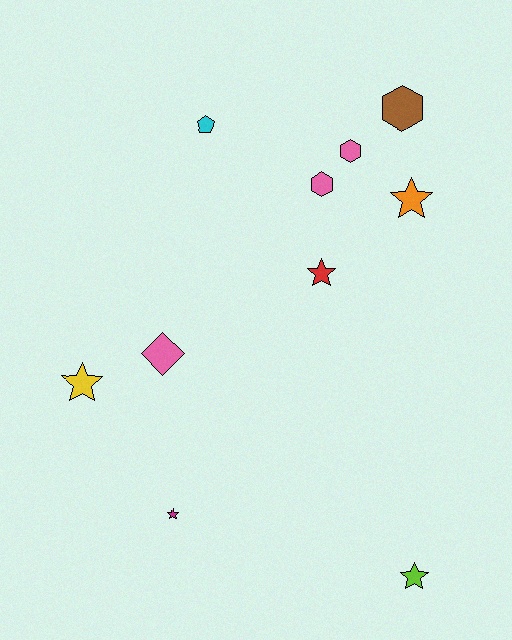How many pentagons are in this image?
There is 1 pentagon.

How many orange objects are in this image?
There is 1 orange object.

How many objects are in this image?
There are 10 objects.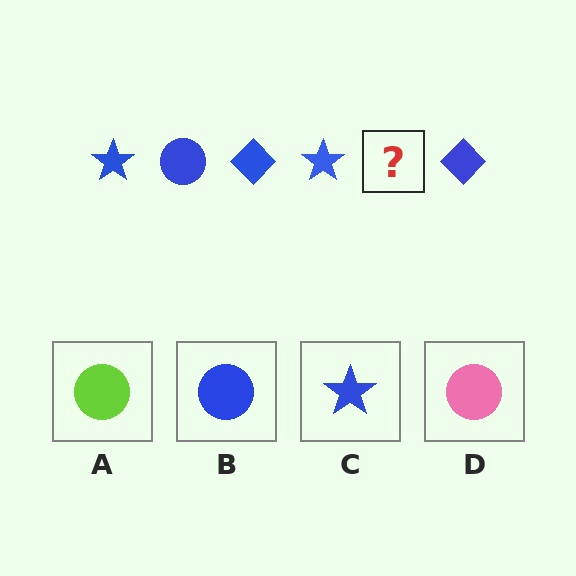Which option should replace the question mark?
Option B.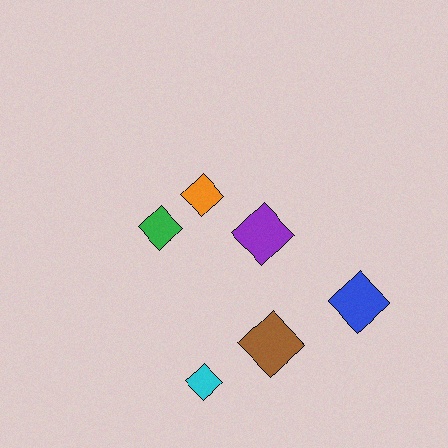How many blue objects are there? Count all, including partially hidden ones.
There is 1 blue object.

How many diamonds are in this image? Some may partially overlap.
There are 6 diamonds.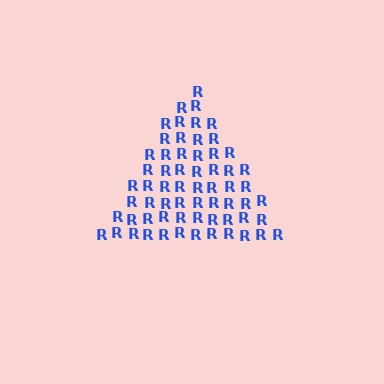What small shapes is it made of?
It is made of small letter R's.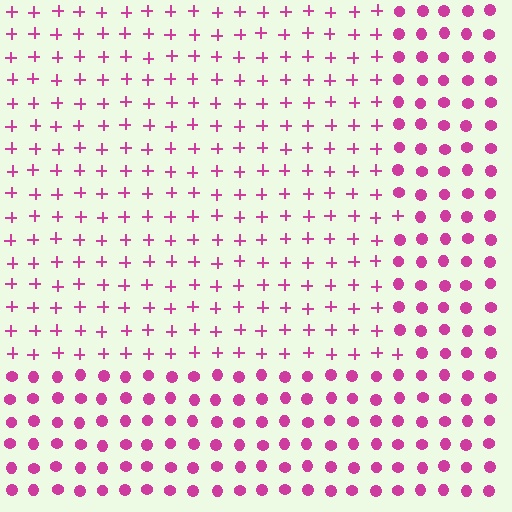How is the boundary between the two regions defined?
The boundary is defined by a change in element shape: plus signs inside vs. circles outside. All elements share the same color and spacing.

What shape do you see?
I see a rectangle.